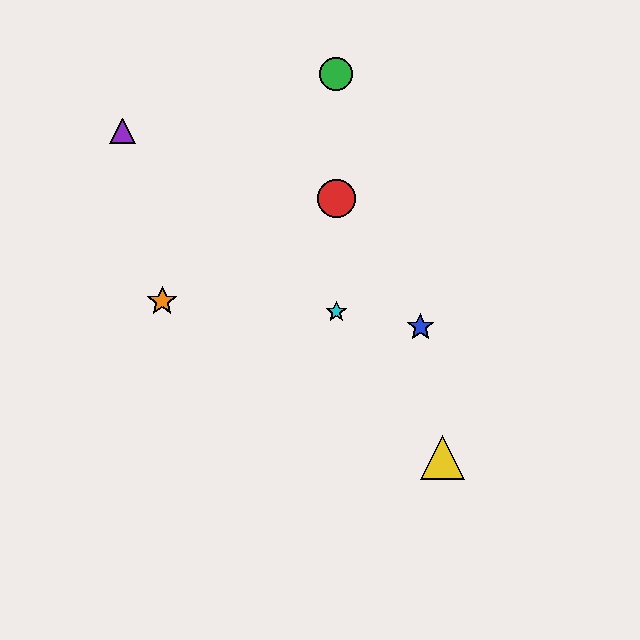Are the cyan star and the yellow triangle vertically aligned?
No, the cyan star is at x≈336 and the yellow triangle is at x≈443.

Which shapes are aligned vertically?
The red circle, the green circle, the cyan star are aligned vertically.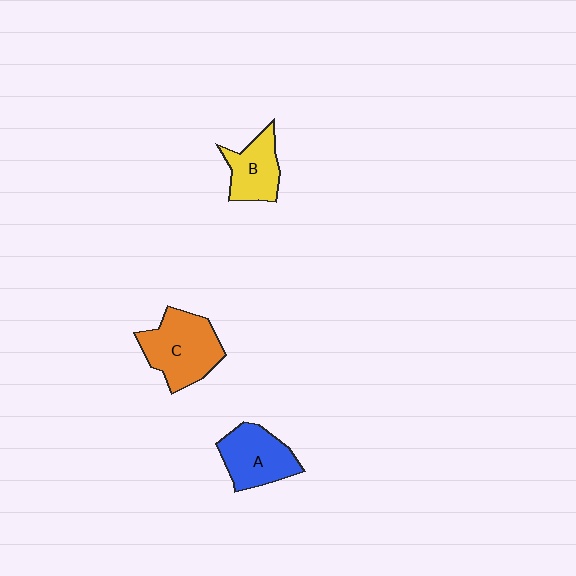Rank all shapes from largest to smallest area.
From largest to smallest: C (orange), A (blue), B (yellow).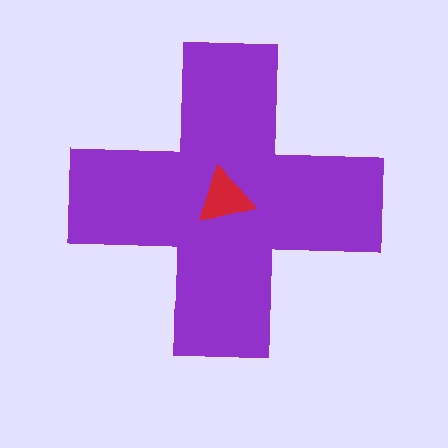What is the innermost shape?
The red triangle.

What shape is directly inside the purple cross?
The red triangle.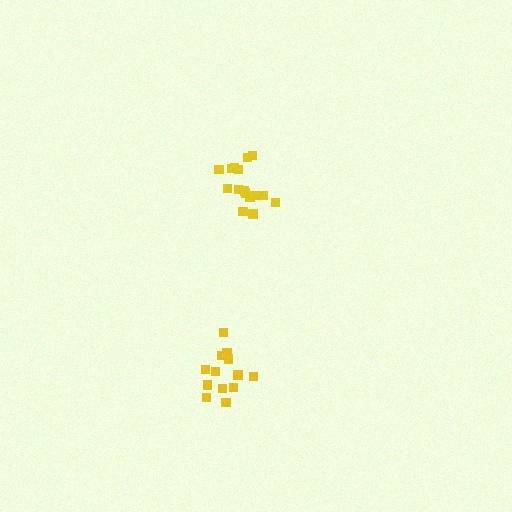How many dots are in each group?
Group 1: 16 dots, Group 2: 13 dots (29 total).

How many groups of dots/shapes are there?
There are 2 groups.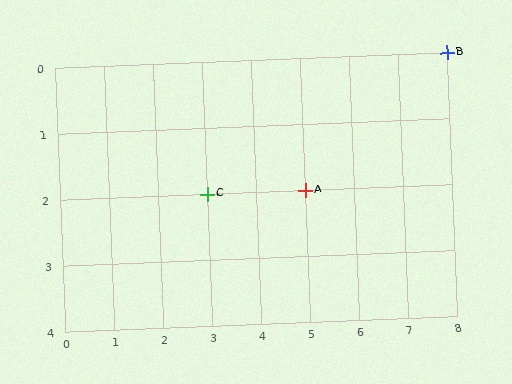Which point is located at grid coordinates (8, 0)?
Point B is at (8, 0).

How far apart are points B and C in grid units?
Points B and C are 5 columns and 2 rows apart (about 5.4 grid units diagonally).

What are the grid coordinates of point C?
Point C is at grid coordinates (3, 2).